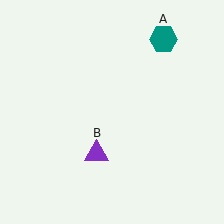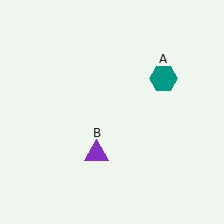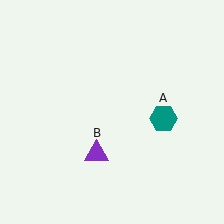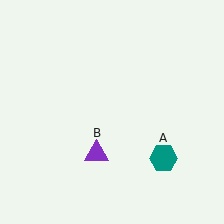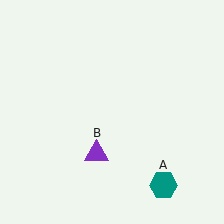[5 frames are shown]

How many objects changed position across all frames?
1 object changed position: teal hexagon (object A).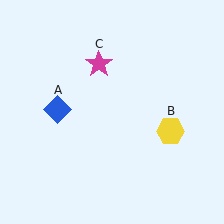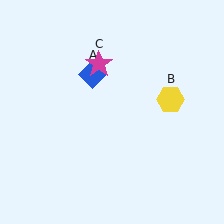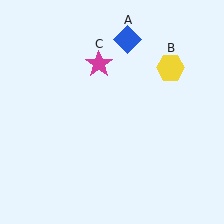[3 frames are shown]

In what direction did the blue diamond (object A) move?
The blue diamond (object A) moved up and to the right.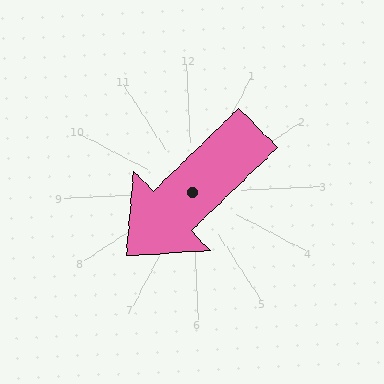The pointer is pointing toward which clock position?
Roughly 8 o'clock.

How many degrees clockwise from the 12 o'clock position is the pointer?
Approximately 229 degrees.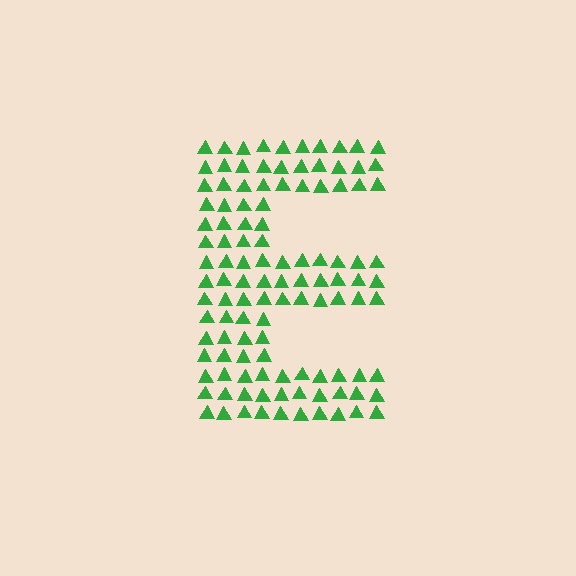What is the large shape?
The large shape is the letter E.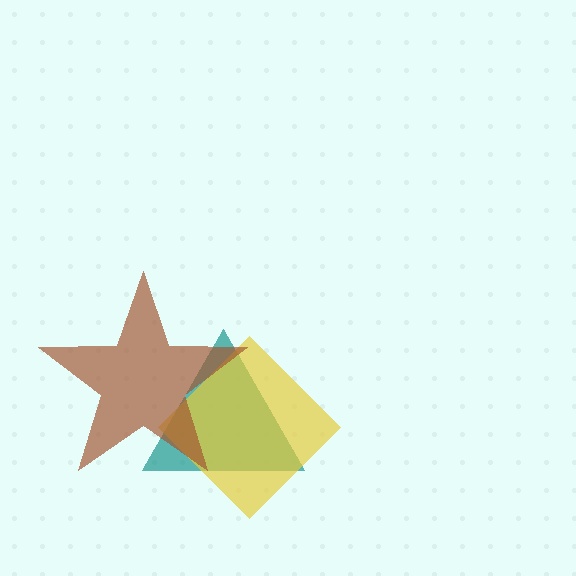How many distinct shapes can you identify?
There are 3 distinct shapes: a teal triangle, a yellow diamond, a brown star.